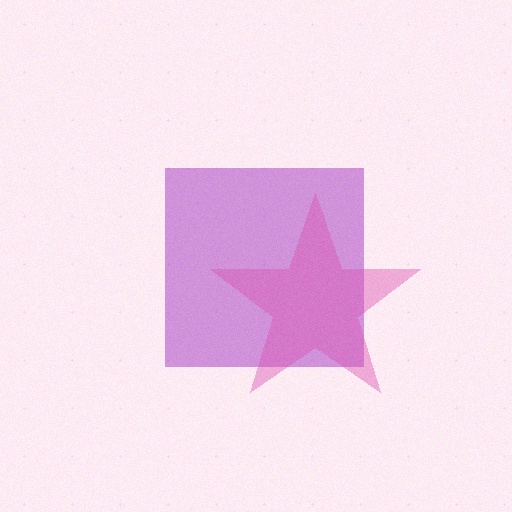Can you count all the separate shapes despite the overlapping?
Yes, there are 2 separate shapes.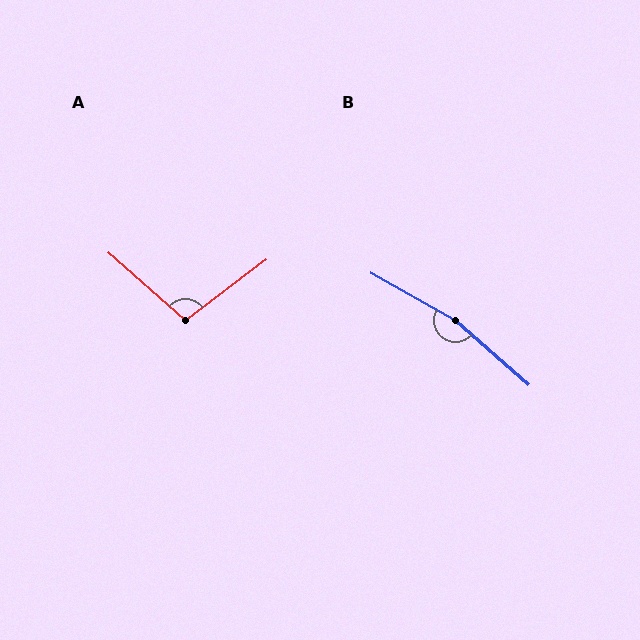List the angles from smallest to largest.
A (102°), B (168°).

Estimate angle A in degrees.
Approximately 102 degrees.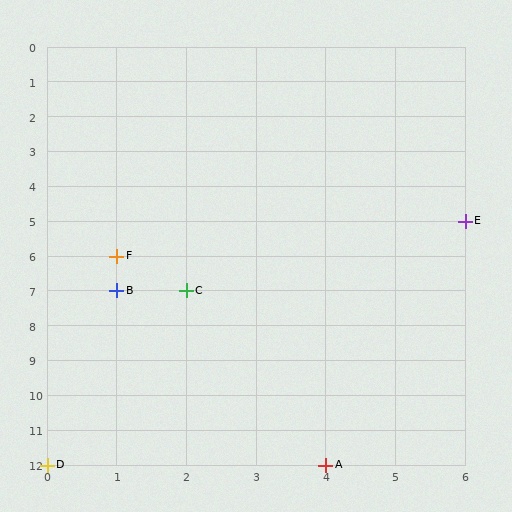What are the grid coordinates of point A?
Point A is at grid coordinates (4, 12).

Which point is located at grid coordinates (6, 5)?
Point E is at (6, 5).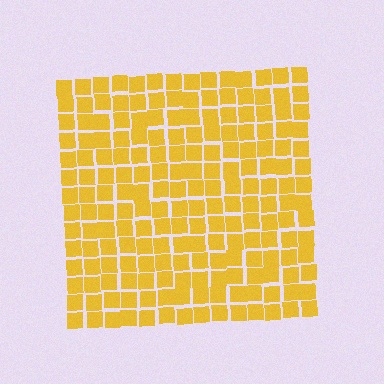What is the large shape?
The large shape is a square.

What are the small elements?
The small elements are squares.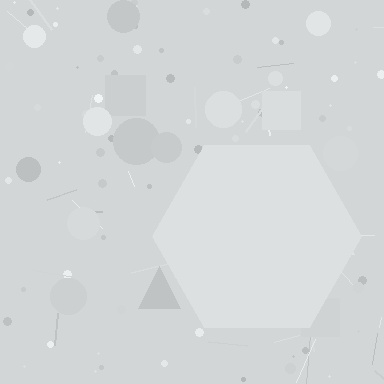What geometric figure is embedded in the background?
A hexagon is embedded in the background.